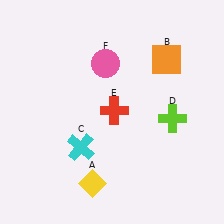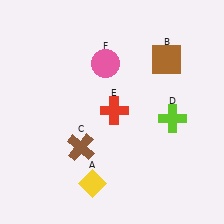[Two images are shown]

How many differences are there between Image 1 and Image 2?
There are 2 differences between the two images.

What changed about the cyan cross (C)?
In Image 1, C is cyan. In Image 2, it changed to brown.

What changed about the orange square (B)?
In Image 1, B is orange. In Image 2, it changed to brown.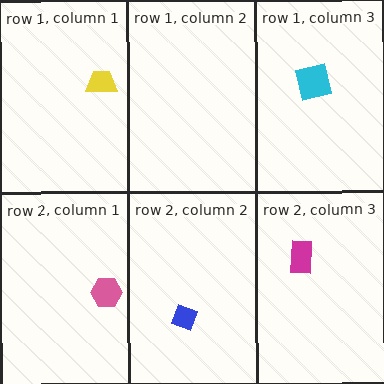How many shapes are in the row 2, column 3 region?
1.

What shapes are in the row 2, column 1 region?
The pink hexagon.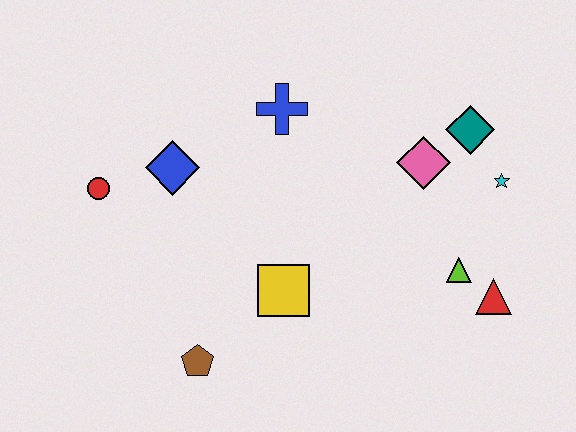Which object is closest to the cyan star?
The teal diamond is closest to the cyan star.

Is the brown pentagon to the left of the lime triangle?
Yes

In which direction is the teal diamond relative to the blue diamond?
The teal diamond is to the right of the blue diamond.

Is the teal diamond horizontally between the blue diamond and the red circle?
No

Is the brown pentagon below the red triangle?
Yes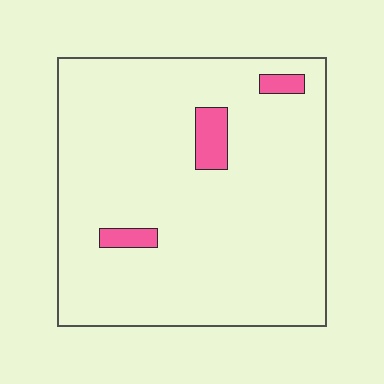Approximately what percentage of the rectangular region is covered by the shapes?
Approximately 5%.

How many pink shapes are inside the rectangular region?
3.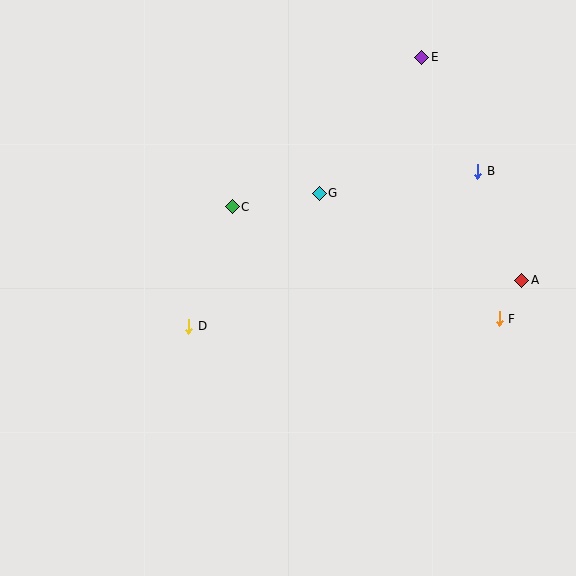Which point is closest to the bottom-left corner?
Point D is closest to the bottom-left corner.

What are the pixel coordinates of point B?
Point B is at (478, 171).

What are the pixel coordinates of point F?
Point F is at (499, 319).